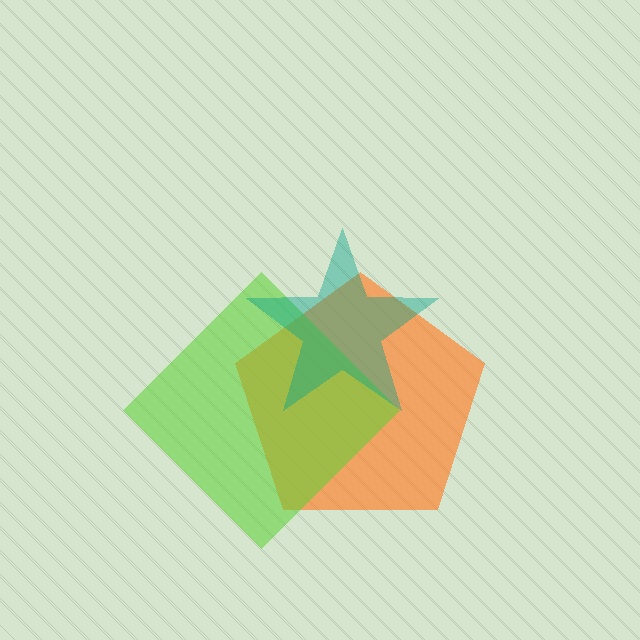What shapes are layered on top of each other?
The layered shapes are: an orange pentagon, a lime diamond, a teal star.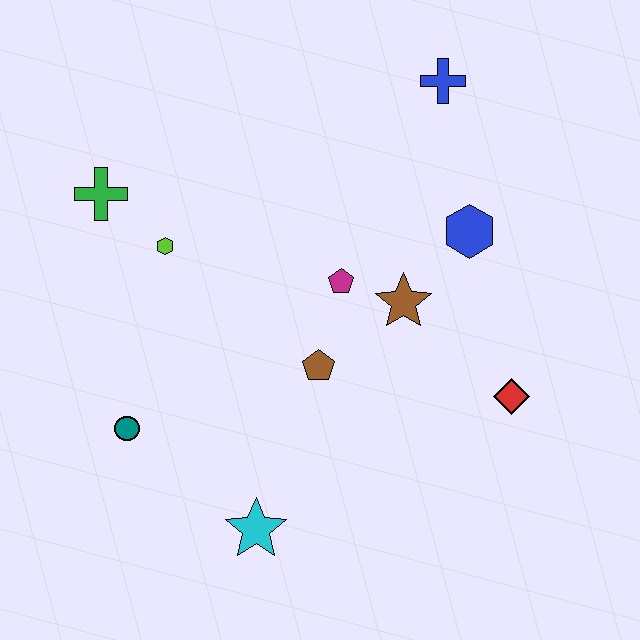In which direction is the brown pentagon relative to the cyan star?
The brown pentagon is above the cyan star.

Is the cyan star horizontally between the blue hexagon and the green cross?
Yes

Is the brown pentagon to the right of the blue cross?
No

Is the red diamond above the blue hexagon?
No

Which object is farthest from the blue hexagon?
The teal circle is farthest from the blue hexagon.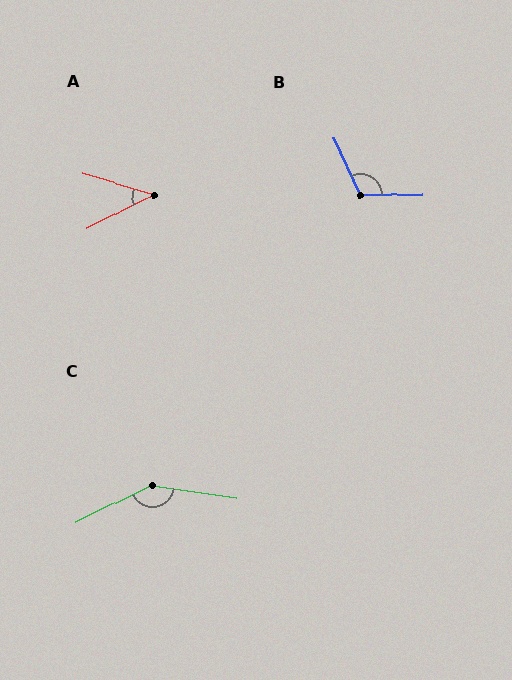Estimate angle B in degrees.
Approximately 113 degrees.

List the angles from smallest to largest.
A (43°), B (113°), C (145°).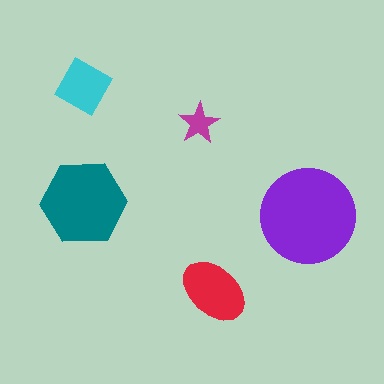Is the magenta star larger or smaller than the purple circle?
Smaller.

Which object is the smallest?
The magenta star.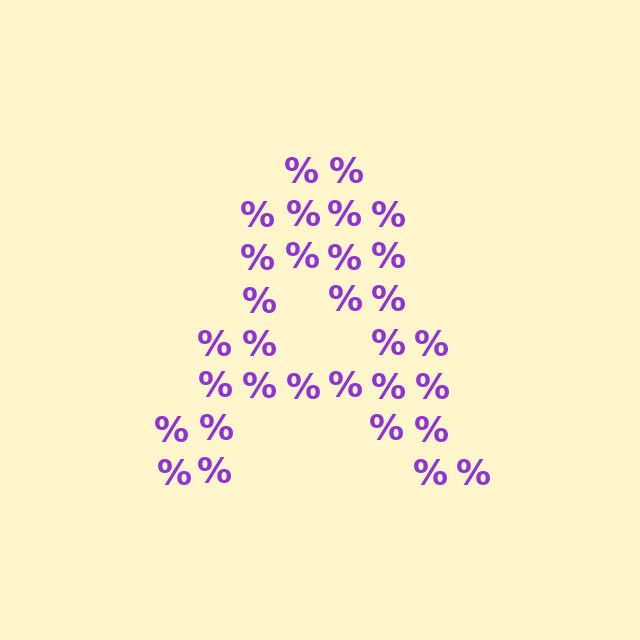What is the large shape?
The large shape is the letter A.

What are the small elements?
The small elements are percent signs.